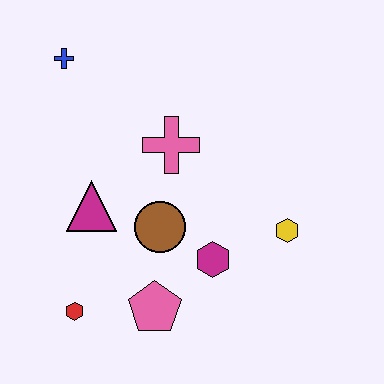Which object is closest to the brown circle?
The magenta hexagon is closest to the brown circle.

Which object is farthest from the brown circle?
The blue cross is farthest from the brown circle.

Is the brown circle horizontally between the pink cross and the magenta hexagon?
No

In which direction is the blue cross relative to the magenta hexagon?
The blue cross is above the magenta hexagon.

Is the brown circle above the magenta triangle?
No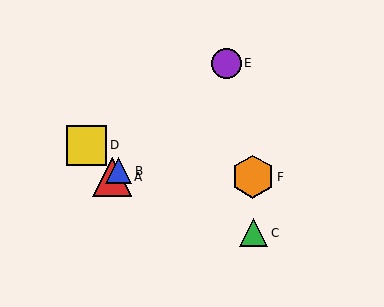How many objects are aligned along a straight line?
3 objects (A, B, E) are aligned along a straight line.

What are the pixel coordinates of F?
Object F is at (253, 177).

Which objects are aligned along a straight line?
Objects A, B, E are aligned along a straight line.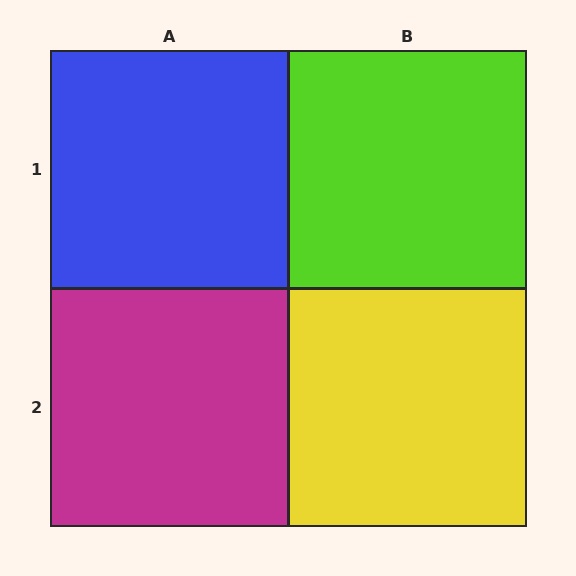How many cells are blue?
1 cell is blue.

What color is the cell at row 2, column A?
Magenta.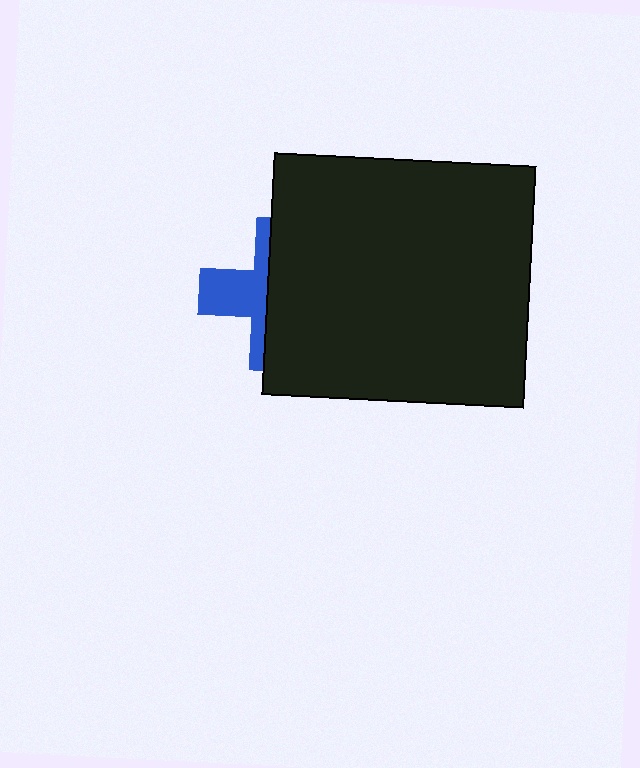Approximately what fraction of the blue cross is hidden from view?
Roughly 62% of the blue cross is hidden behind the black rectangle.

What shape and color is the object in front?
The object in front is a black rectangle.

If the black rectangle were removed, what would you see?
You would see the complete blue cross.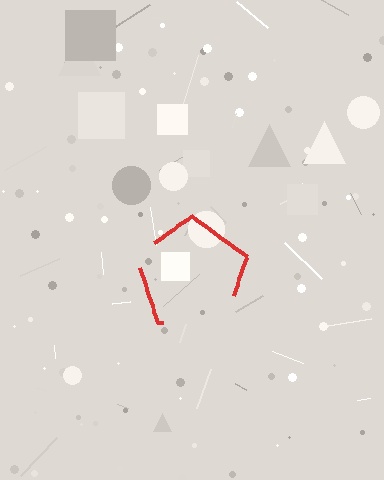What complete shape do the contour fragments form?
The contour fragments form a pentagon.